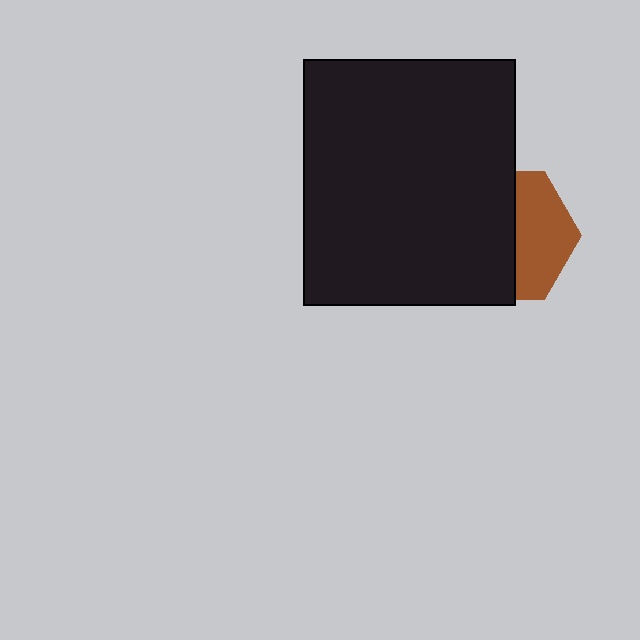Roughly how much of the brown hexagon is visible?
A small part of it is visible (roughly 43%).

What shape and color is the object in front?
The object in front is a black rectangle.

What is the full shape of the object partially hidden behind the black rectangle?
The partially hidden object is a brown hexagon.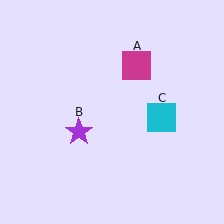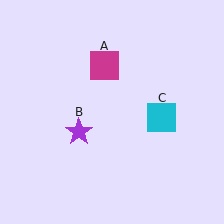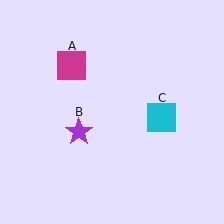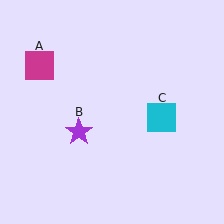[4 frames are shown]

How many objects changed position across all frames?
1 object changed position: magenta square (object A).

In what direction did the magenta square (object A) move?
The magenta square (object A) moved left.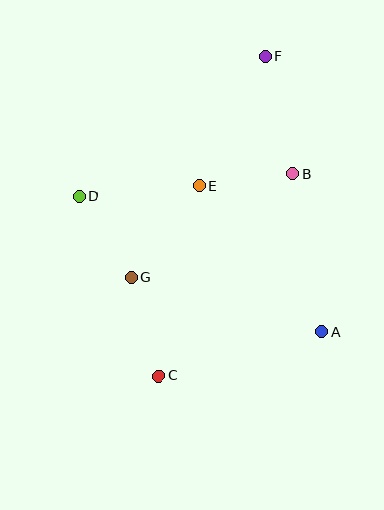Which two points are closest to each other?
Points B and E are closest to each other.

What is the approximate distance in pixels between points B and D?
The distance between B and D is approximately 215 pixels.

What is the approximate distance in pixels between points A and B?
The distance between A and B is approximately 160 pixels.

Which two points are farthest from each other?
Points C and F are farthest from each other.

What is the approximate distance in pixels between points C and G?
The distance between C and G is approximately 102 pixels.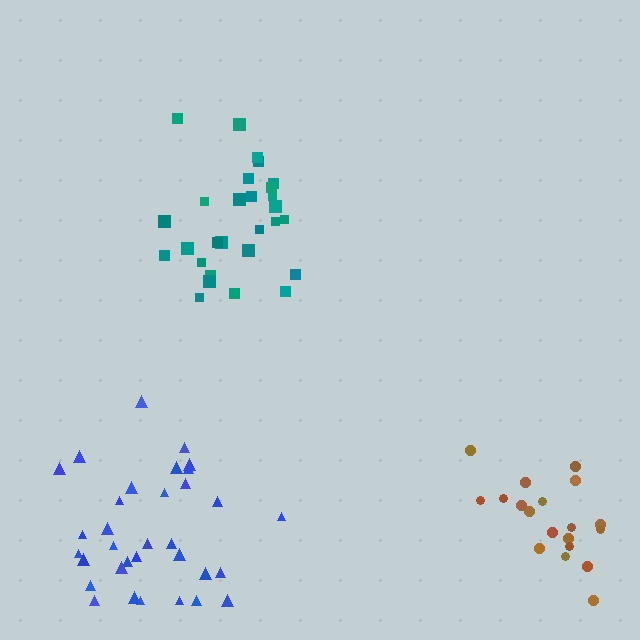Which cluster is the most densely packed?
Teal.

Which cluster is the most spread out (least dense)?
Blue.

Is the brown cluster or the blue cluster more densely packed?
Brown.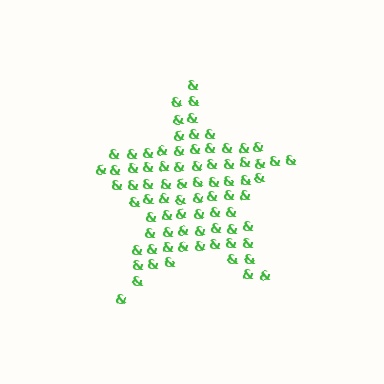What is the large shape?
The large shape is a star.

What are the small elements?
The small elements are ampersands.